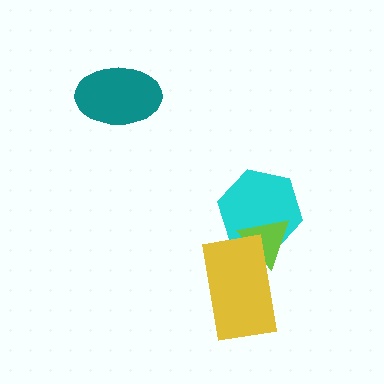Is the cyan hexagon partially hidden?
Yes, it is partially covered by another shape.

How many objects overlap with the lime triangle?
2 objects overlap with the lime triangle.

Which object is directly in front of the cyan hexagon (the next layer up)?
The lime triangle is directly in front of the cyan hexagon.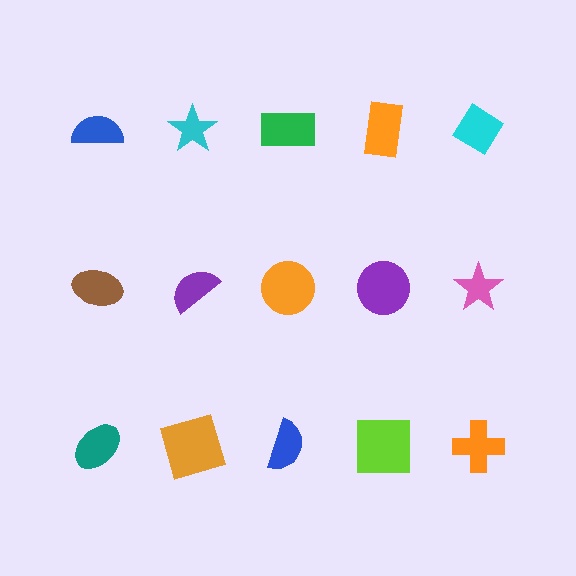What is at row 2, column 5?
A pink star.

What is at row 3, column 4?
A lime square.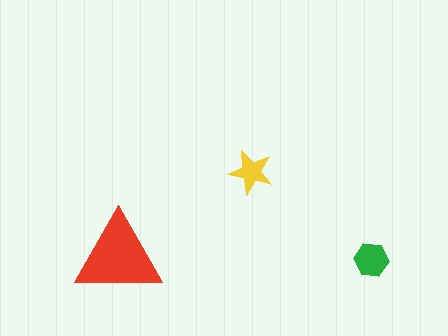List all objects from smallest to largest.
The yellow star, the green hexagon, the red triangle.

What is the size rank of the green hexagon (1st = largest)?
2nd.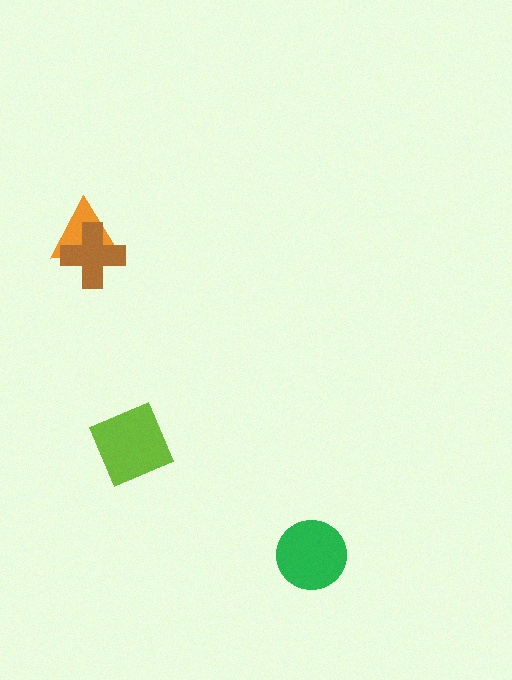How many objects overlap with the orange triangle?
1 object overlaps with the orange triangle.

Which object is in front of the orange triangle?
The brown cross is in front of the orange triangle.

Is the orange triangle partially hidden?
Yes, it is partially covered by another shape.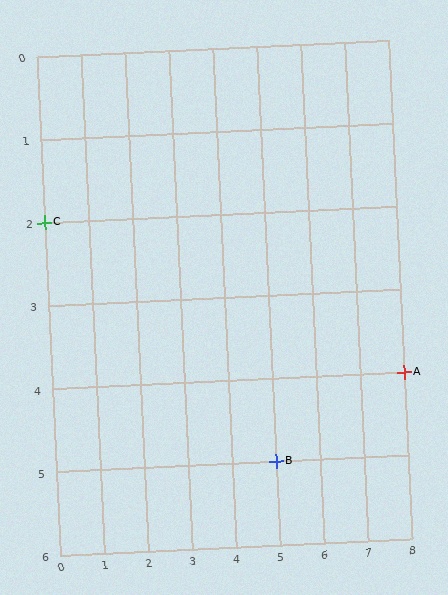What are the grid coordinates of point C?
Point C is at grid coordinates (0, 2).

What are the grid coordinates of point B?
Point B is at grid coordinates (5, 5).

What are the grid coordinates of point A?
Point A is at grid coordinates (8, 4).